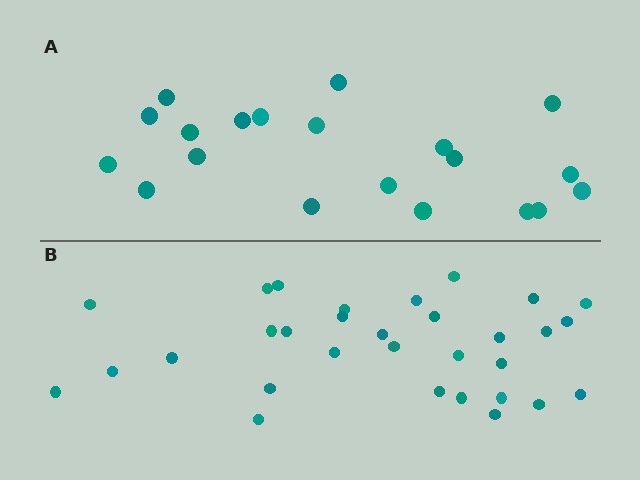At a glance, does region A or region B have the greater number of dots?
Region B (the bottom region) has more dots.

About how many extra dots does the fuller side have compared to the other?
Region B has roughly 12 or so more dots than region A.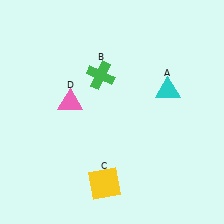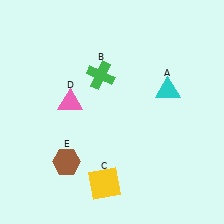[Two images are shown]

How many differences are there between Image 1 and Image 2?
There is 1 difference between the two images.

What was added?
A brown hexagon (E) was added in Image 2.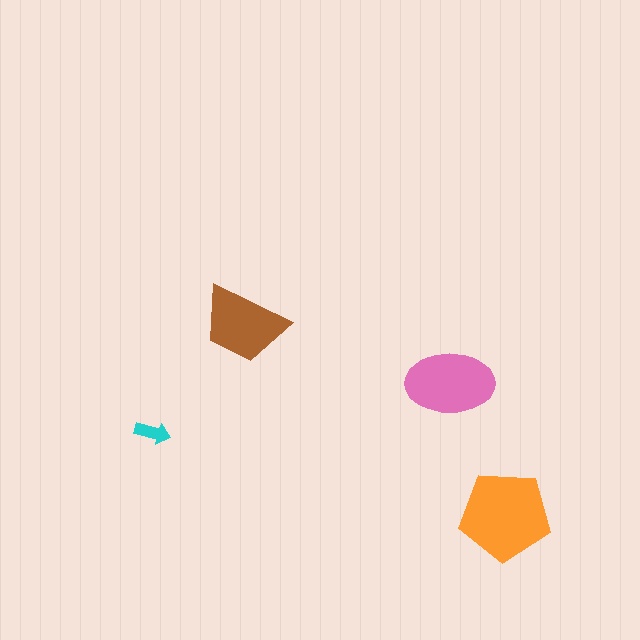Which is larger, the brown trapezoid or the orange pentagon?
The orange pentagon.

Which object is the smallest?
The cyan arrow.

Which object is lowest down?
The orange pentagon is bottommost.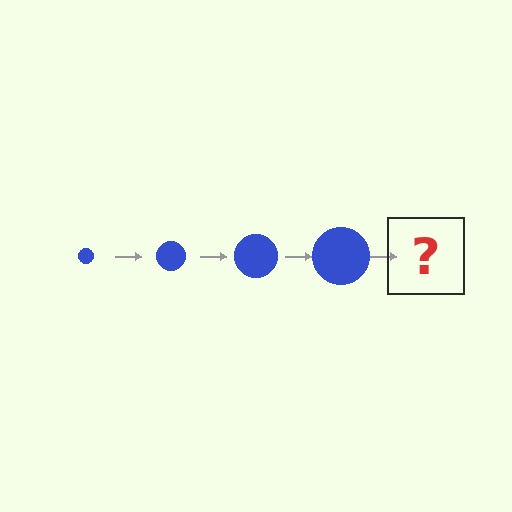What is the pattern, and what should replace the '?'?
The pattern is that the circle gets progressively larger each step. The '?' should be a blue circle, larger than the previous one.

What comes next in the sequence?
The next element should be a blue circle, larger than the previous one.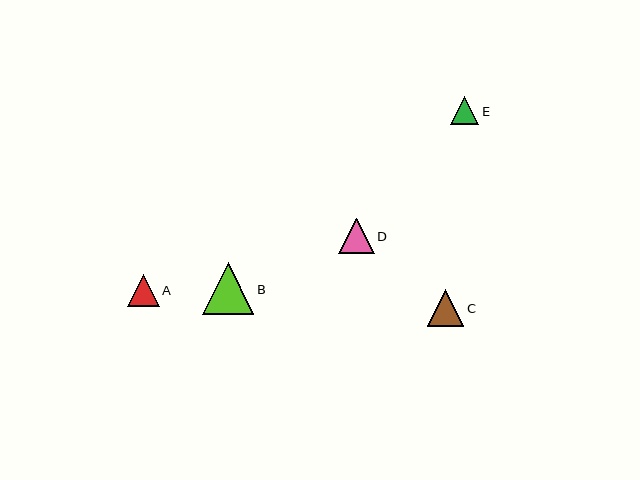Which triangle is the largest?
Triangle B is the largest with a size of approximately 52 pixels.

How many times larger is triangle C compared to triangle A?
Triangle C is approximately 1.2 times the size of triangle A.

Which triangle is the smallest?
Triangle E is the smallest with a size of approximately 28 pixels.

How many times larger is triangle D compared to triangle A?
Triangle D is approximately 1.1 times the size of triangle A.